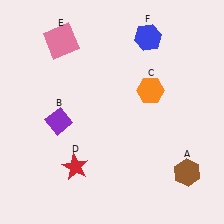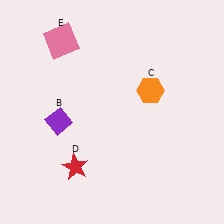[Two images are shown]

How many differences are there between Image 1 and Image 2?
There are 2 differences between the two images.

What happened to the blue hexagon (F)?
The blue hexagon (F) was removed in Image 2. It was in the top-right area of Image 1.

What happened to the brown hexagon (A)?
The brown hexagon (A) was removed in Image 2. It was in the bottom-right area of Image 1.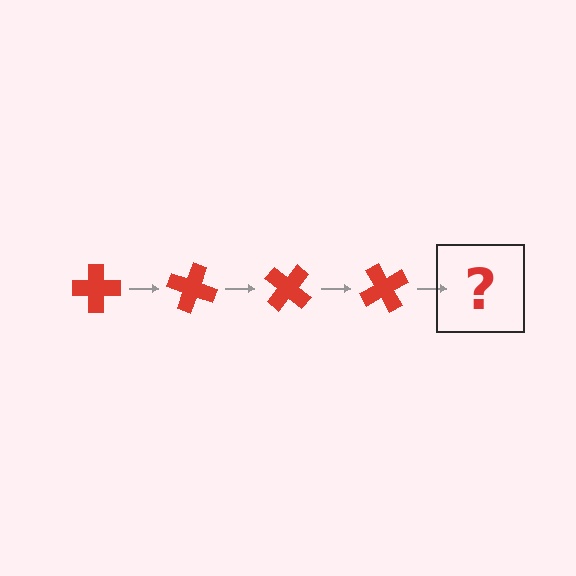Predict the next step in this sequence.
The next step is a red cross rotated 80 degrees.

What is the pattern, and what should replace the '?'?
The pattern is that the cross rotates 20 degrees each step. The '?' should be a red cross rotated 80 degrees.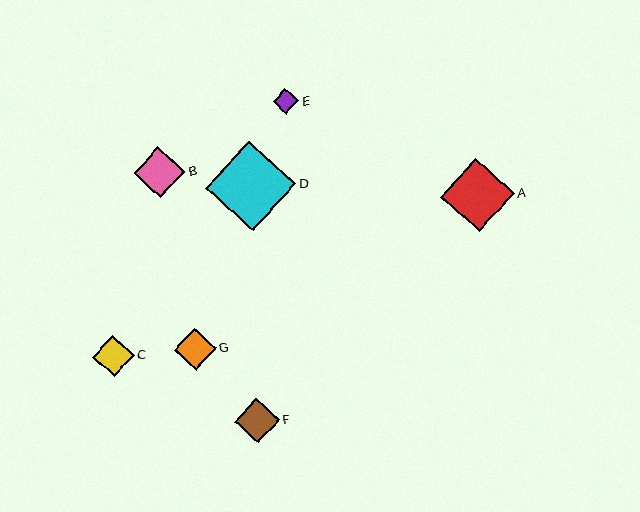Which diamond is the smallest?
Diamond E is the smallest with a size of approximately 26 pixels.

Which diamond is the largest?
Diamond D is the largest with a size of approximately 90 pixels.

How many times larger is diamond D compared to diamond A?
Diamond D is approximately 1.2 times the size of diamond A.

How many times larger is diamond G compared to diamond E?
Diamond G is approximately 1.6 times the size of diamond E.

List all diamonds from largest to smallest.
From largest to smallest: D, A, B, F, G, C, E.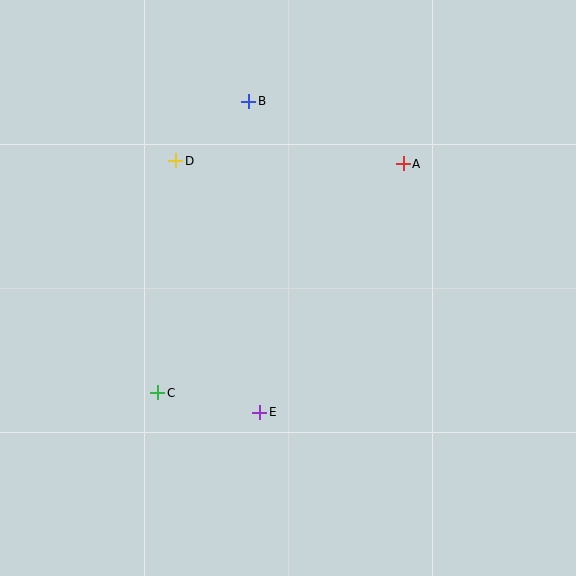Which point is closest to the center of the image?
Point E at (260, 412) is closest to the center.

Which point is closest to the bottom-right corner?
Point E is closest to the bottom-right corner.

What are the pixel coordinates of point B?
Point B is at (249, 101).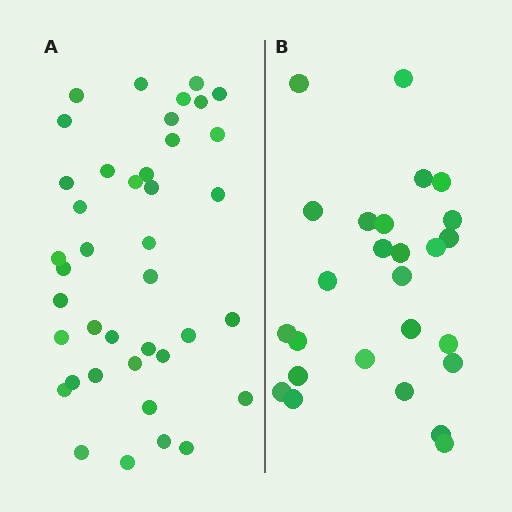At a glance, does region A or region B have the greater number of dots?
Region A (the left region) has more dots.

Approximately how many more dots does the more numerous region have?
Region A has approximately 15 more dots than region B.